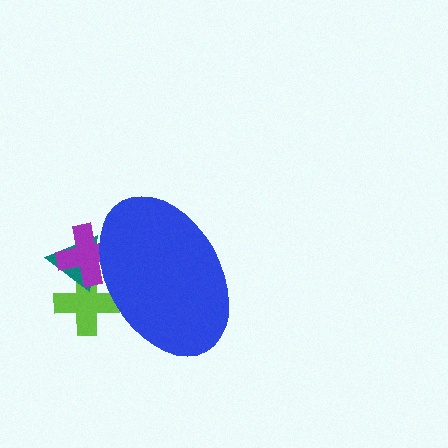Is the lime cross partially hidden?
Yes, the lime cross is partially hidden behind the blue ellipse.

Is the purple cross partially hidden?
Yes, the purple cross is partially hidden behind the blue ellipse.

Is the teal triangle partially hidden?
Yes, the teal triangle is partially hidden behind the blue ellipse.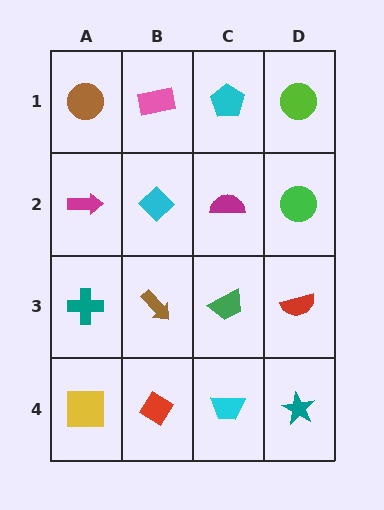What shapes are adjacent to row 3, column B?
A cyan diamond (row 2, column B), a red diamond (row 4, column B), a teal cross (row 3, column A), a green trapezoid (row 3, column C).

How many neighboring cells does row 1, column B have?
3.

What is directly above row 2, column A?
A brown circle.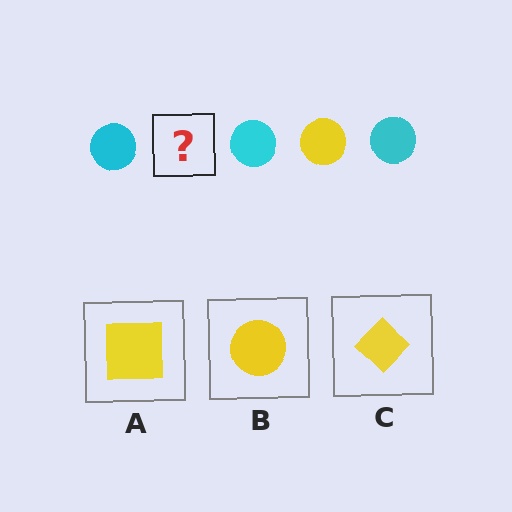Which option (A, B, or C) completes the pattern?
B.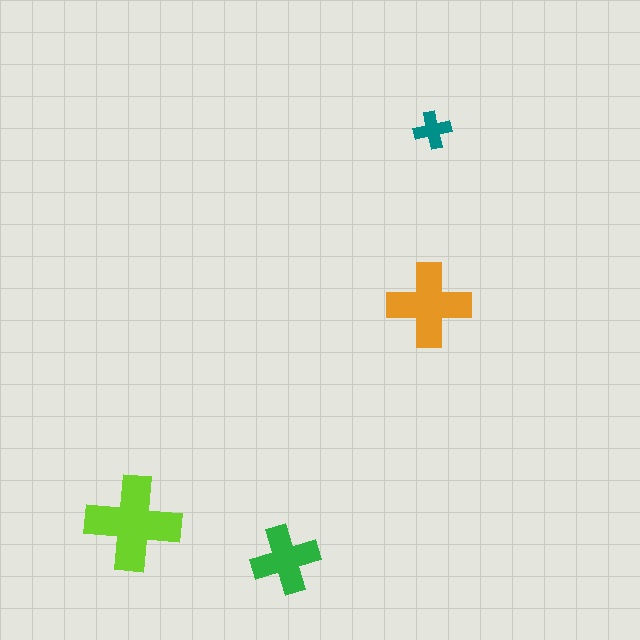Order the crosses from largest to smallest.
the lime one, the orange one, the green one, the teal one.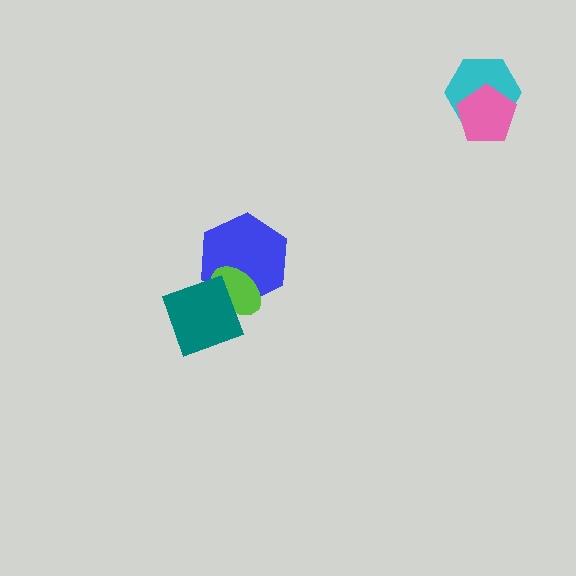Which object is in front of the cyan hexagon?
The pink pentagon is in front of the cyan hexagon.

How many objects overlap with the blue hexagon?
2 objects overlap with the blue hexagon.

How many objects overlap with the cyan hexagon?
1 object overlaps with the cyan hexagon.